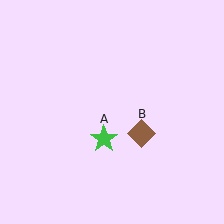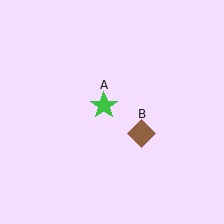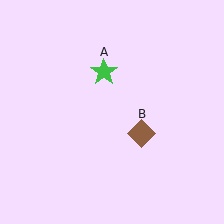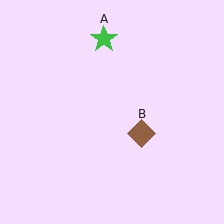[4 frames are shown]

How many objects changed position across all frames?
1 object changed position: green star (object A).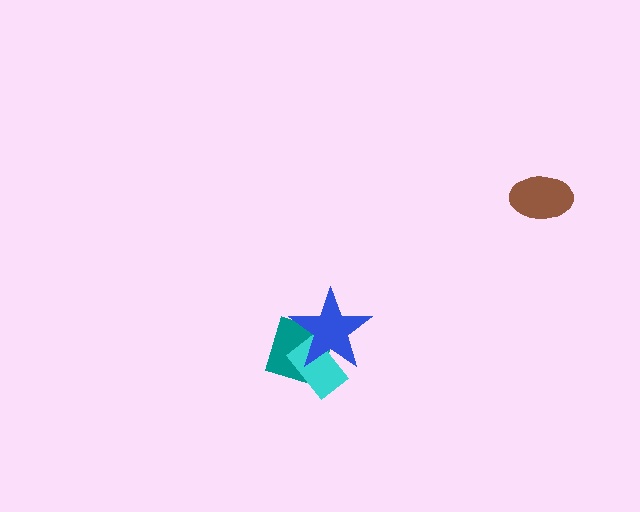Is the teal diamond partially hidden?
Yes, it is partially covered by another shape.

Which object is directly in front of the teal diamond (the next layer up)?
The cyan rectangle is directly in front of the teal diamond.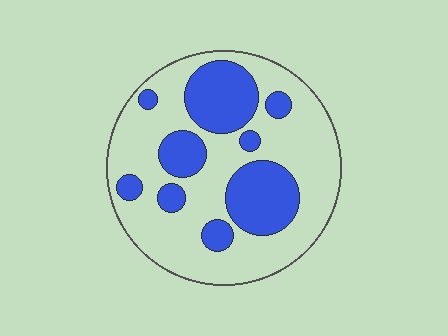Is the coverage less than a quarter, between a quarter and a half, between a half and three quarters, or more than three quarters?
Between a quarter and a half.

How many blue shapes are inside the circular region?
9.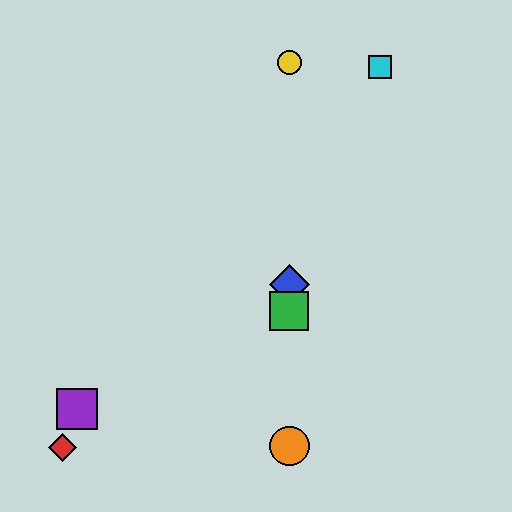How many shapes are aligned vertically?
4 shapes (the blue diamond, the green square, the yellow circle, the orange circle) are aligned vertically.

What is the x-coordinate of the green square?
The green square is at x≈289.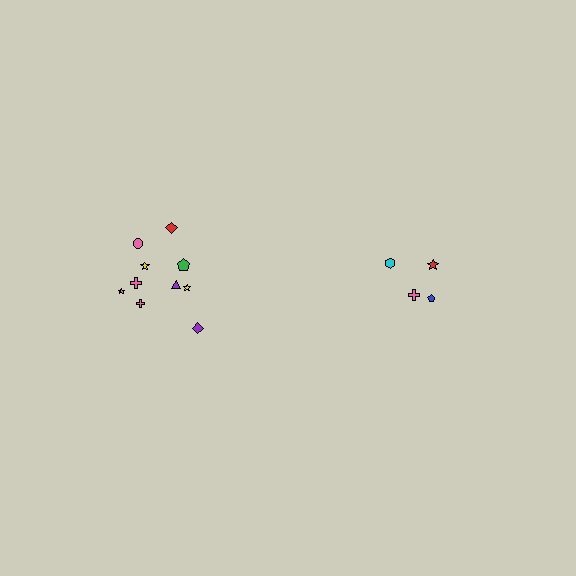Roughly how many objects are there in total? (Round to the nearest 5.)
Roughly 15 objects in total.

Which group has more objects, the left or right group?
The left group.